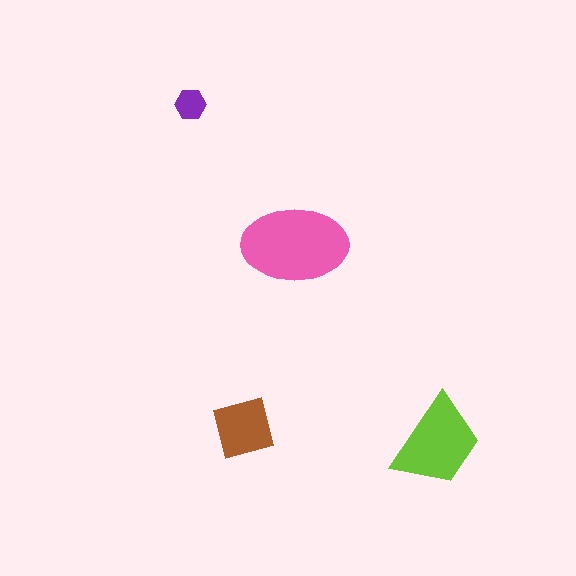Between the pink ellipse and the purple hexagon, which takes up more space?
The pink ellipse.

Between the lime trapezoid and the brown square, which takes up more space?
The lime trapezoid.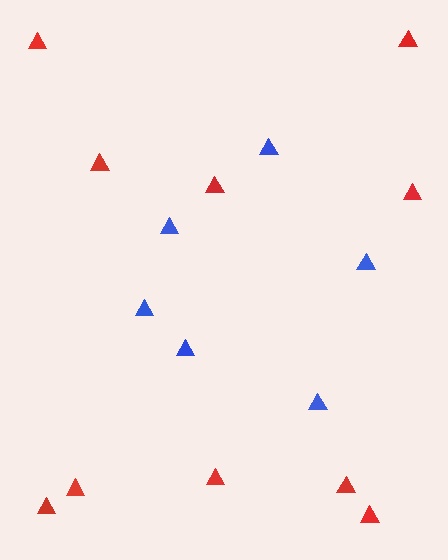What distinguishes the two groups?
There are 2 groups: one group of blue triangles (6) and one group of red triangles (10).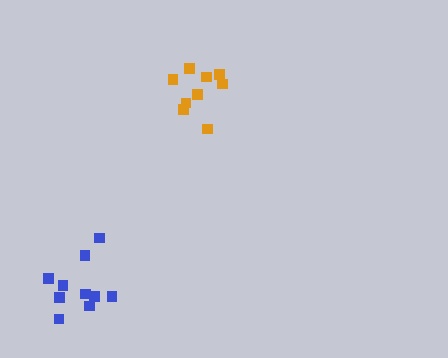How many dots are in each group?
Group 1: 9 dots, Group 2: 10 dots (19 total).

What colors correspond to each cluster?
The clusters are colored: orange, blue.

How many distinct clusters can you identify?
There are 2 distinct clusters.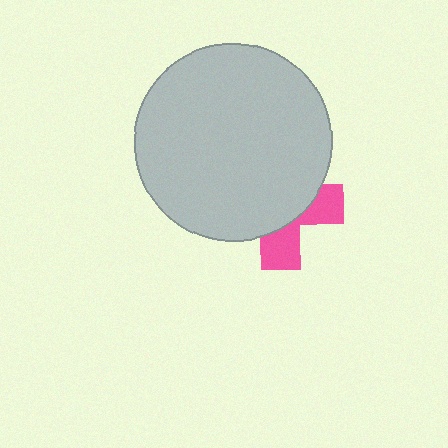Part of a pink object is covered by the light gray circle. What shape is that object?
It is a cross.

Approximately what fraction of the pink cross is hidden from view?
Roughly 66% of the pink cross is hidden behind the light gray circle.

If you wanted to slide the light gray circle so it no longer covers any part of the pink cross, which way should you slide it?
Slide it up — that is the most direct way to separate the two shapes.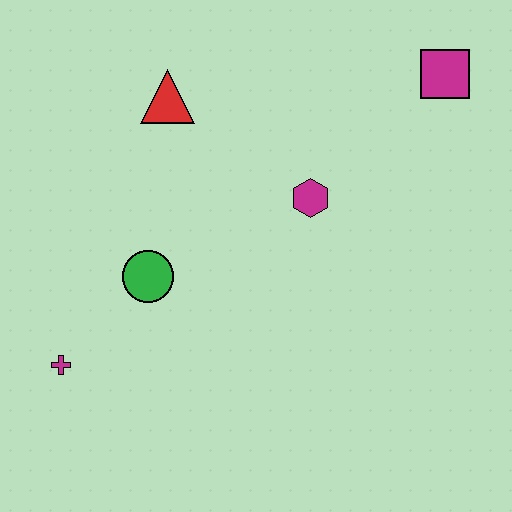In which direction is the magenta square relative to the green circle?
The magenta square is to the right of the green circle.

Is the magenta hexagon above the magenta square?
No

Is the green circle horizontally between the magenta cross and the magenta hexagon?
Yes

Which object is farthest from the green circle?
The magenta square is farthest from the green circle.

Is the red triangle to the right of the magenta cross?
Yes